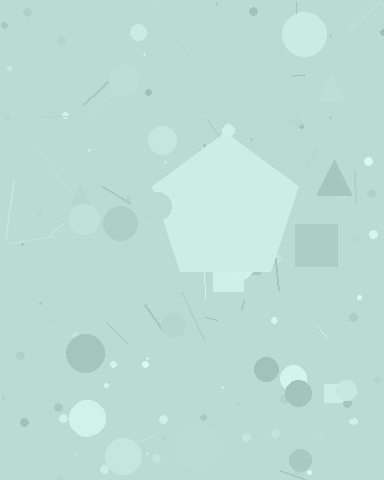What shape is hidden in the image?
A pentagon is hidden in the image.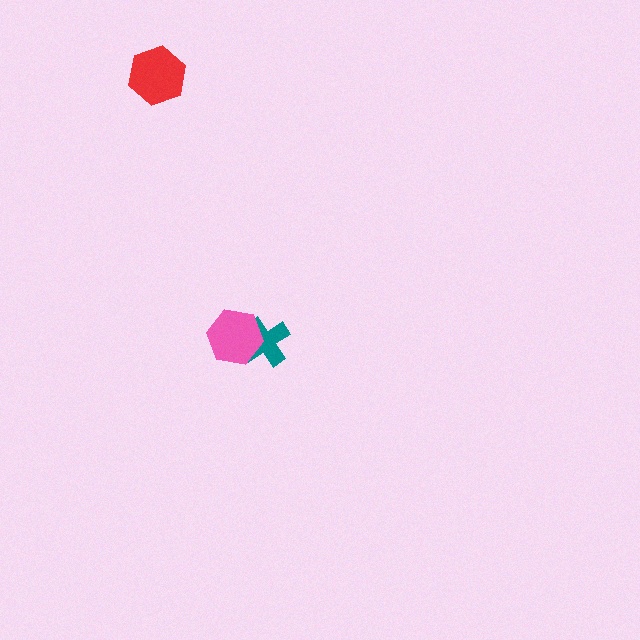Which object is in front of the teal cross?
The pink hexagon is in front of the teal cross.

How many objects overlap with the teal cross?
1 object overlaps with the teal cross.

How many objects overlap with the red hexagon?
0 objects overlap with the red hexagon.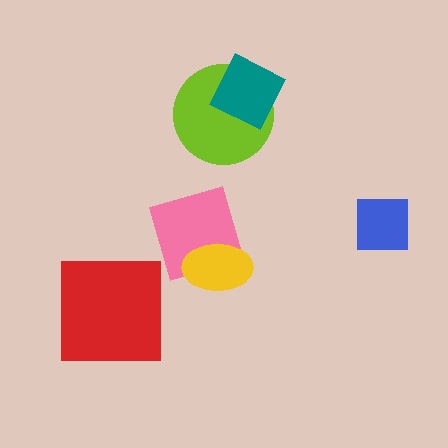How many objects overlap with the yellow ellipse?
1 object overlaps with the yellow ellipse.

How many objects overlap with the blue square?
0 objects overlap with the blue square.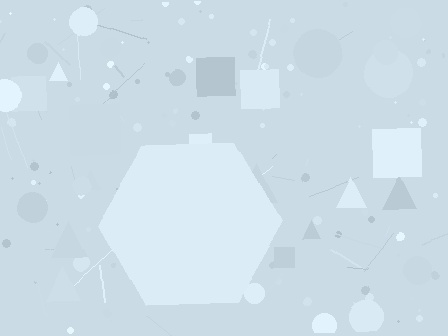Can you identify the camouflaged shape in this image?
The camouflaged shape is a hexagon.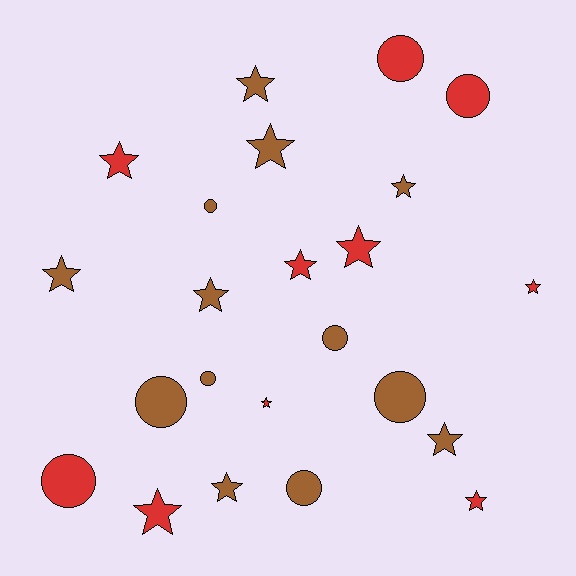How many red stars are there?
There are 7 red stars.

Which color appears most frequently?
Brown, with 13 objects.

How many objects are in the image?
There are 23 objects.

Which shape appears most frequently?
Star, with 14 objects.